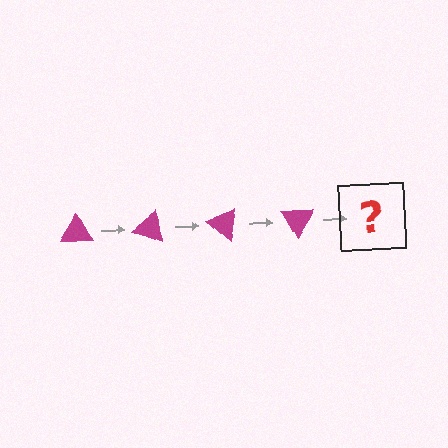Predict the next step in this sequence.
The next step is a magenta triangle rotated 80 degrees.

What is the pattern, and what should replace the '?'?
The pattern is that the triangle rotates 20 degrees each step. The '?' should be a magenta triangle rotated 80 degrees.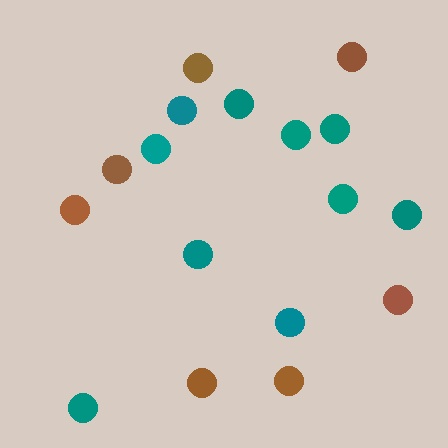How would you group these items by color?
There are 2 groups: one group of brown circles (7) and one group of teal circles (10).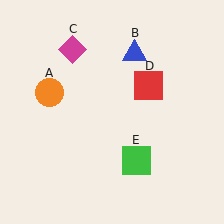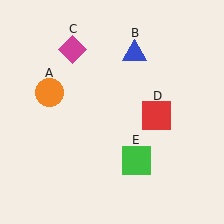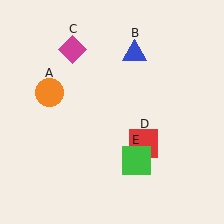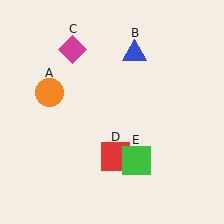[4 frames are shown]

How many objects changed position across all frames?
1 object changed position: red square (object D).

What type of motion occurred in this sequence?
The red square (object D) rotated clockwise around the center of the scene.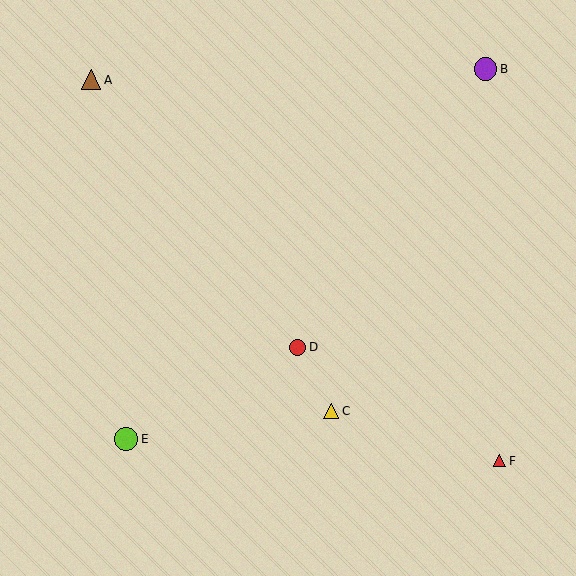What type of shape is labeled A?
Shape A is a brown triangle.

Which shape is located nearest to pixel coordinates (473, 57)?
The purple circle (labeled B) at (486, 69) is nearest to that location.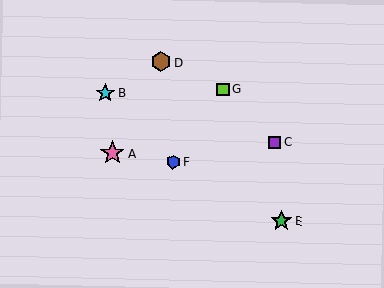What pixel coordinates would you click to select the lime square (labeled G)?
Click at (223, 89) to select the lime square G.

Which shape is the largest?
The pink star (labeled A) is the largest.